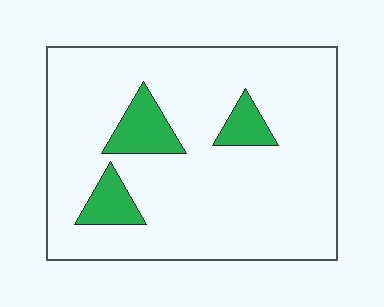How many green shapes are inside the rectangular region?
3.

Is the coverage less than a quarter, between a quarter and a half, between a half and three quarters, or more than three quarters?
Less than a quarter.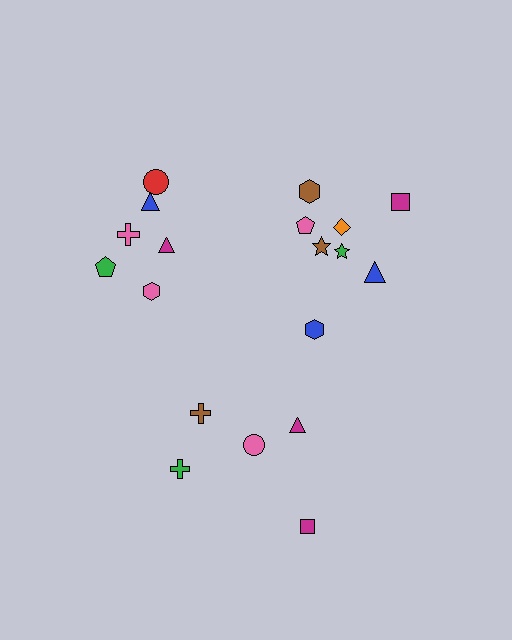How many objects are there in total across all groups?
There are 19 objects.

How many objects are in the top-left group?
There are 6 objects.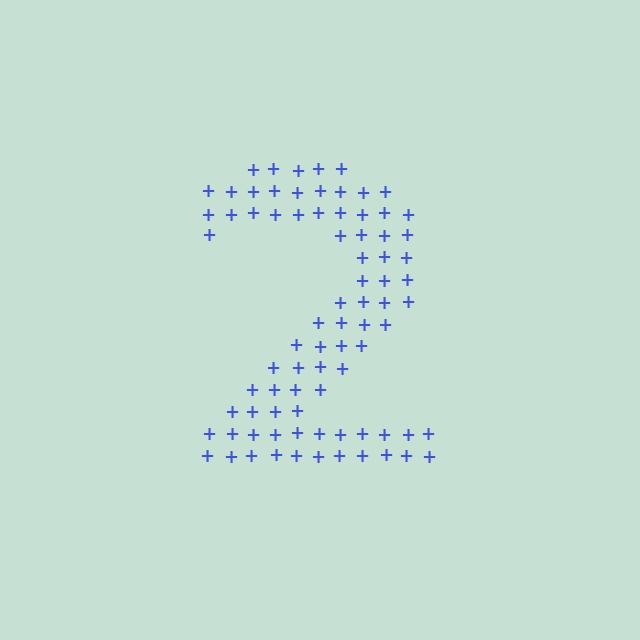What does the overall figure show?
The overall figure shows the digit 2.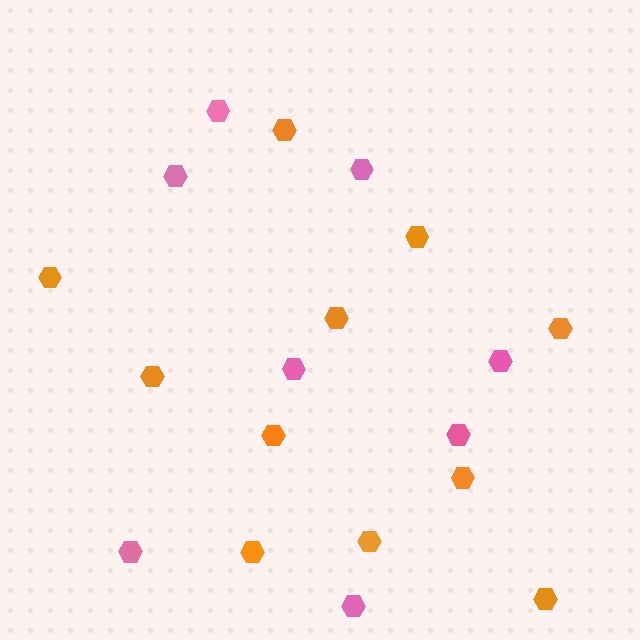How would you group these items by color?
There are 2 groups: one group of pink hexagons (8) and one group of orange hexagons (11).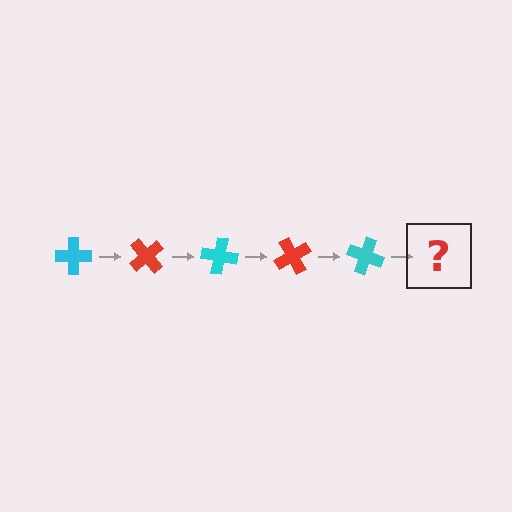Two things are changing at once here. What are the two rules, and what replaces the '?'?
The two rules are that it rotates 50 degrees each step and the color cycles through cyan and red. The '?' should be a red cross, rotated 250 degrees from the start.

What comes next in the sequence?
The next element should be a red cross, rotated 250 degrees from the start.